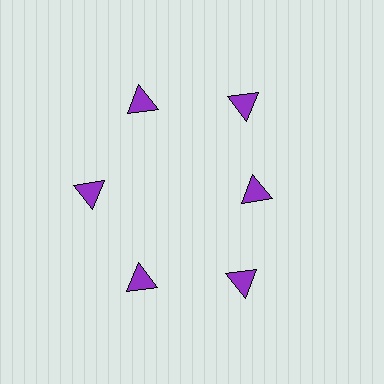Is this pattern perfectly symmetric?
No. The 6 purple triangles are arranged in a ring, but one element near the 3 o'clock position is pulled inward toward the center, breaking the 6-fold rotational symmetry.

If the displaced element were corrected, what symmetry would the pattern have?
It would have 6-fold rotational symmetry — the pattern would map onto itself every 60 degrees.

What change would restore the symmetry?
The symmetry would be restored by moving it outward, back onto the ring so that all 6 triangles sit at equal angles and equal distance from the center.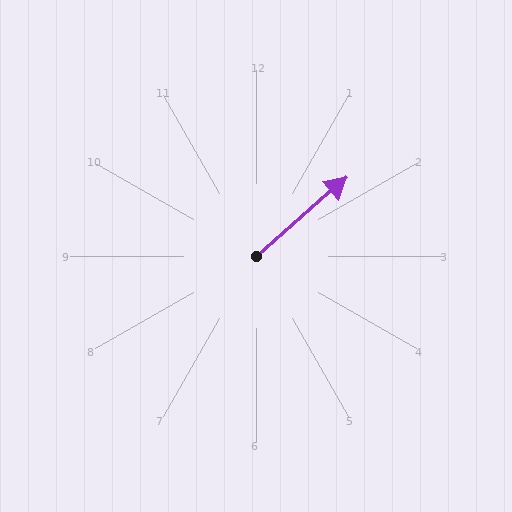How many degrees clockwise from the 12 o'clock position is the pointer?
Approximately 49 degrees.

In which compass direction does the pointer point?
Northeast.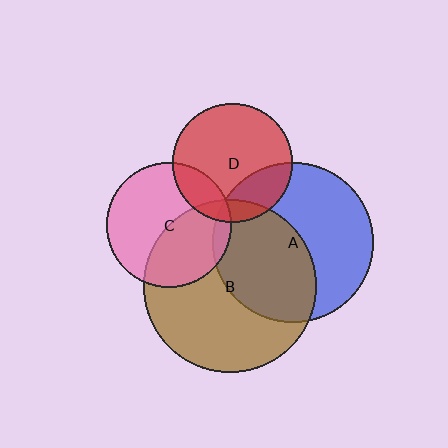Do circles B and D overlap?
Yes.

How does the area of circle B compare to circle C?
Approximately 1.9 times.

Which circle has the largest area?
Circle B (brown).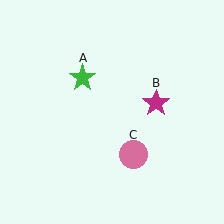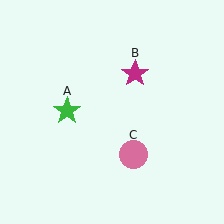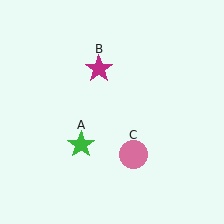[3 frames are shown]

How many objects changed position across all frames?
2 objects changed position: green star (object A), magenta star (object B).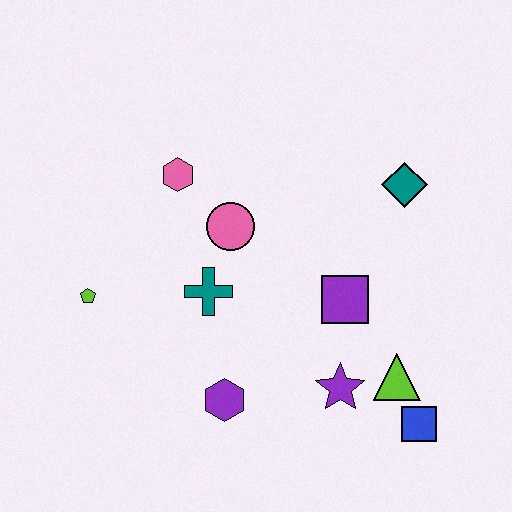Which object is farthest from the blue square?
The lime pentagon is farthest from the blue square.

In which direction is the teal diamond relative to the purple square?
The teal diamond is above the purple square.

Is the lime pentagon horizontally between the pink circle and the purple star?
No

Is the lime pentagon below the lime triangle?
No